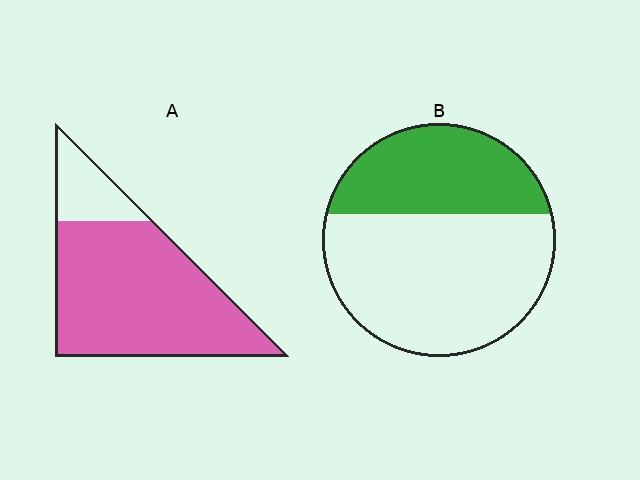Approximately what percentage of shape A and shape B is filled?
A is approximately 80% and B is approximately 35%.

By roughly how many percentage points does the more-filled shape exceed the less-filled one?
By roughly 45 percentage points (A over B).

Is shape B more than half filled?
No.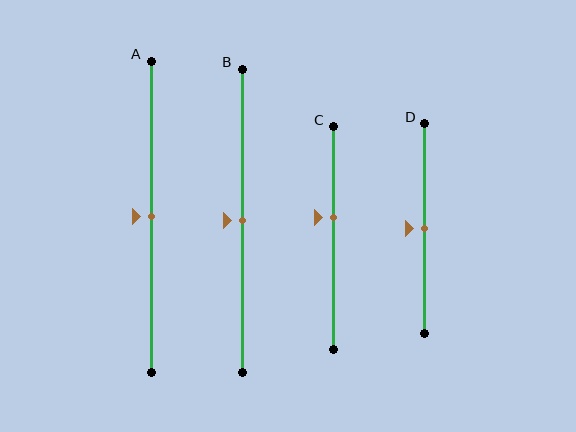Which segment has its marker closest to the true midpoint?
Segment A has its marker closest to the true midpoint.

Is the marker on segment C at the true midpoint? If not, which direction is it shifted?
No, the marker on segment C is shifted upward by about 9% of the segment length.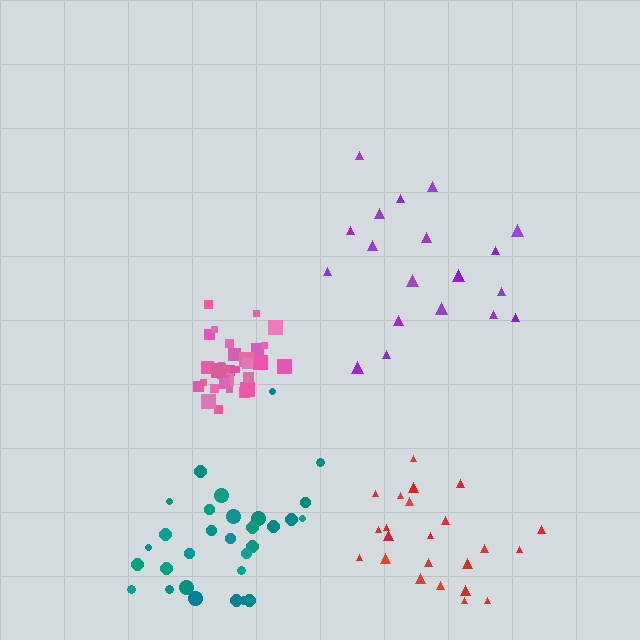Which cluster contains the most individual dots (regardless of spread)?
Pink (34).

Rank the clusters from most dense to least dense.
pink, teal, red, purple.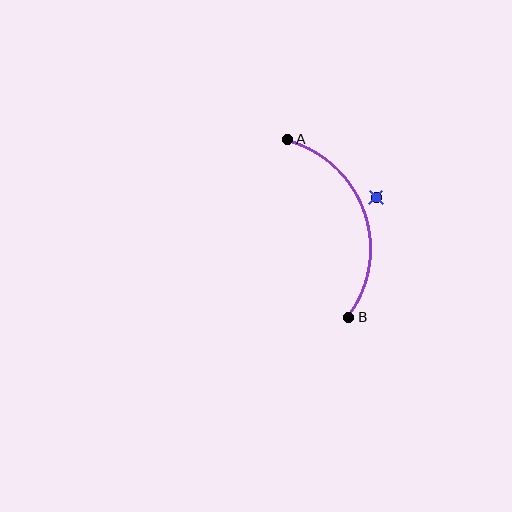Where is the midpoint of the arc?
The arc midpoint is the point on the curve farthest from the straight line joining A and B. It sits to the right of that line.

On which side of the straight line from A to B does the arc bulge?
The arc bulges to the right of the straight line connecting A and B.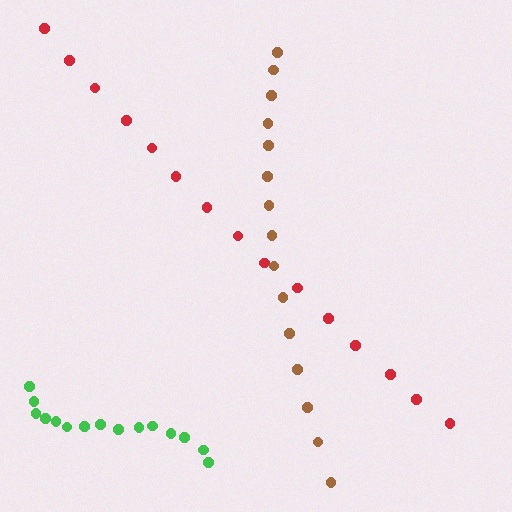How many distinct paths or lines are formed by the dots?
There are 3 distinct paths.